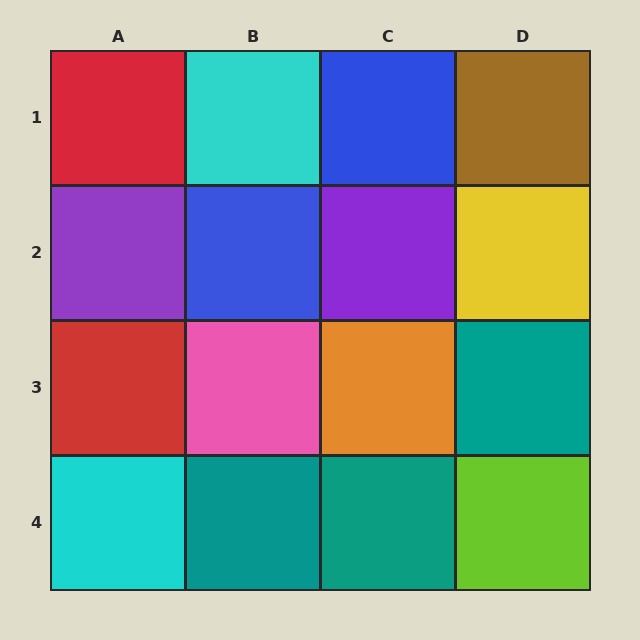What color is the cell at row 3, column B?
Pink.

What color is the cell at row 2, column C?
Purple.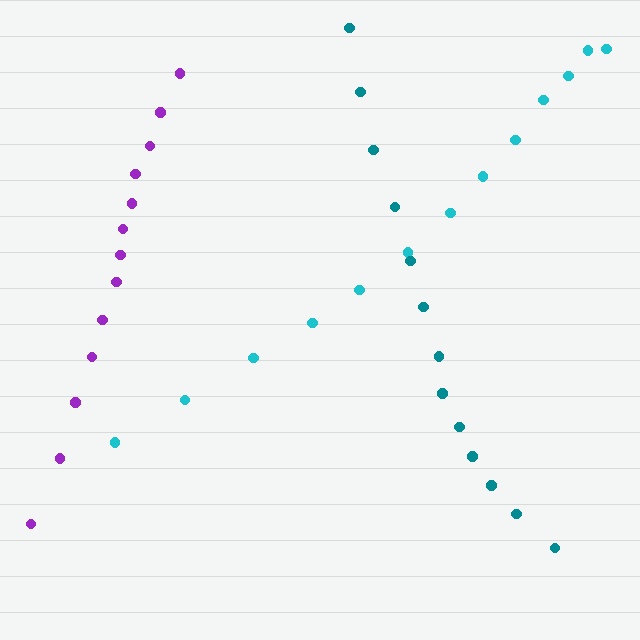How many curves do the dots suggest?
There are 3 distinct paths.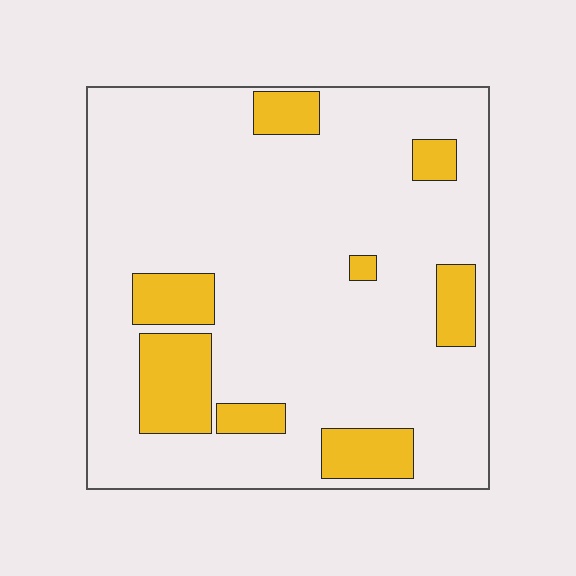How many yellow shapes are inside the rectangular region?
8.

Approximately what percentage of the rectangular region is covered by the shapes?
Approximately 15%.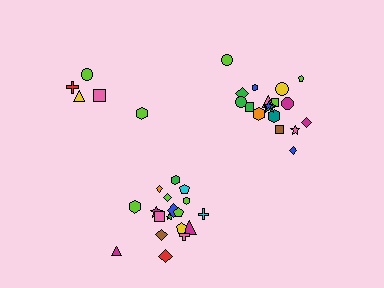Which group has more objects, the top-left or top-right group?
The top-right group.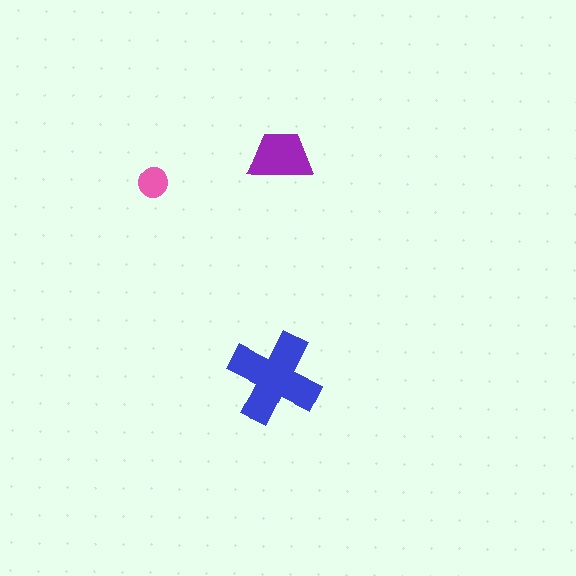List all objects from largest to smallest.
The blue cross, the purple trapezoid, the pink circle.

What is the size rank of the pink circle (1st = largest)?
3rd.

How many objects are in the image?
There are 3 objects in the image.